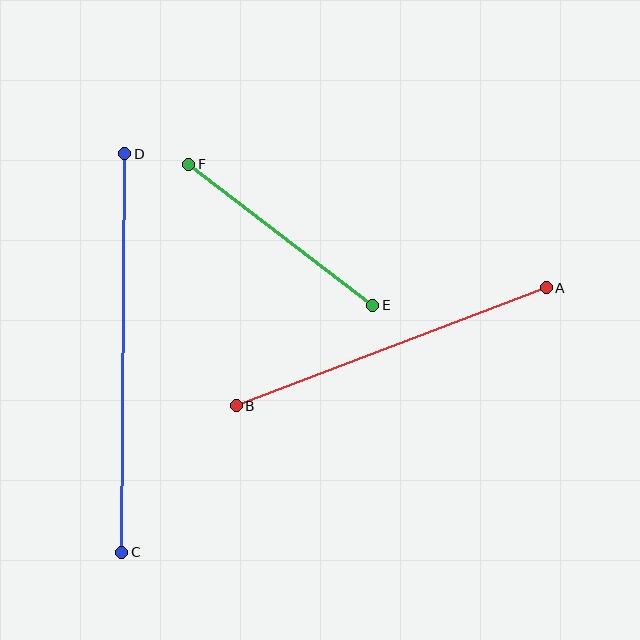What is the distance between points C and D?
The distance is approximately 398 pixels.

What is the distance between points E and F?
The distance is approximately 232 pixels.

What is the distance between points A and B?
The distance is approximately 332 pixels.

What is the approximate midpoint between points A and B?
The midpoint is at approximately (391, 347) pixels.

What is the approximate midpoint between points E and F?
The midpoint is at approximately (281, 235) pixels.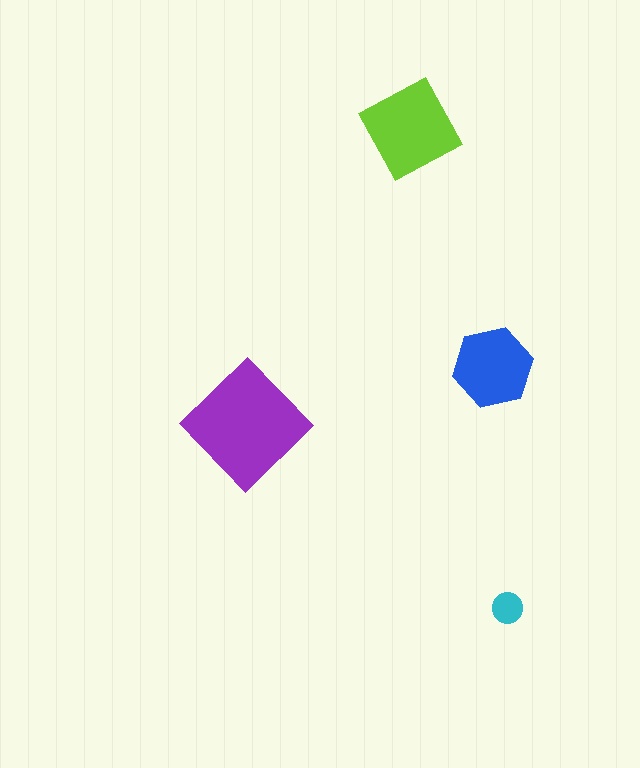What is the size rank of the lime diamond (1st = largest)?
2nd.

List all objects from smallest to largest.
The cyan circle, the blue hexagon, the lime diamond, the purple diamond.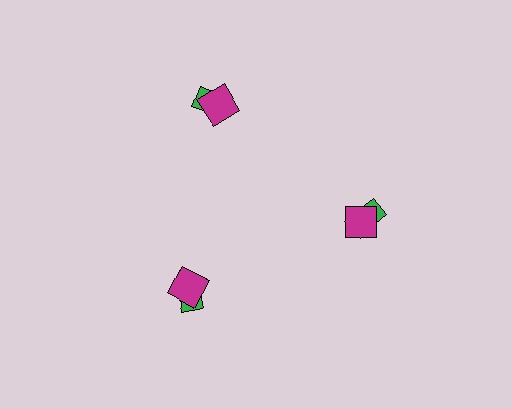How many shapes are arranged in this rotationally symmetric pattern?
There are 6 shapes, arranged in 3 groups of 2.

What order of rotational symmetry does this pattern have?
This pattern has 3-fold rotational symmetry.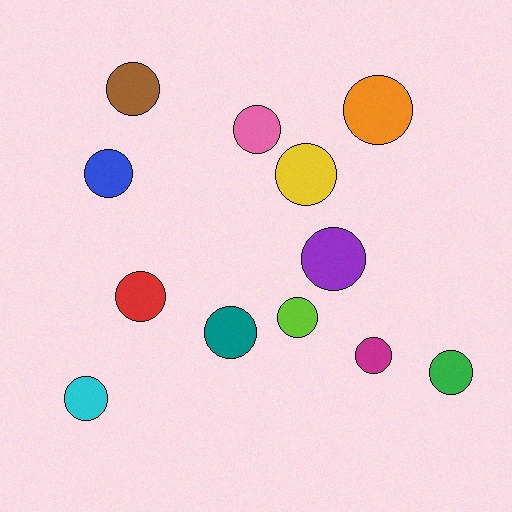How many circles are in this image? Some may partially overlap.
There are 12 circles.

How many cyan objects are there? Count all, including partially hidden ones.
There is 1 cyan object.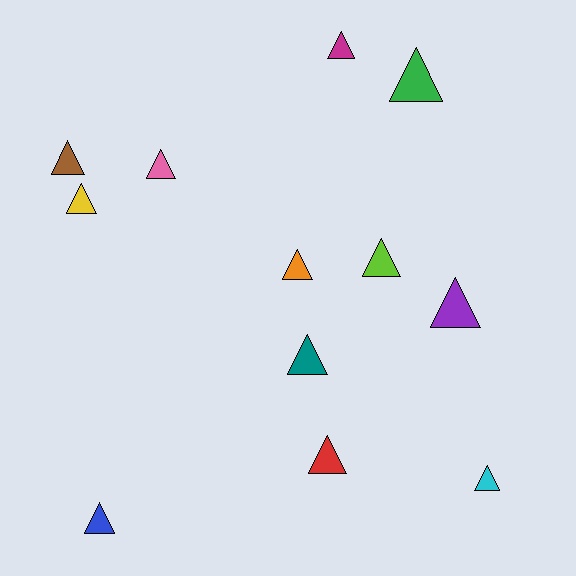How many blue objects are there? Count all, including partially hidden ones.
There is 1 blue object.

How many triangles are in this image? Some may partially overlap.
There are 12 triangles.